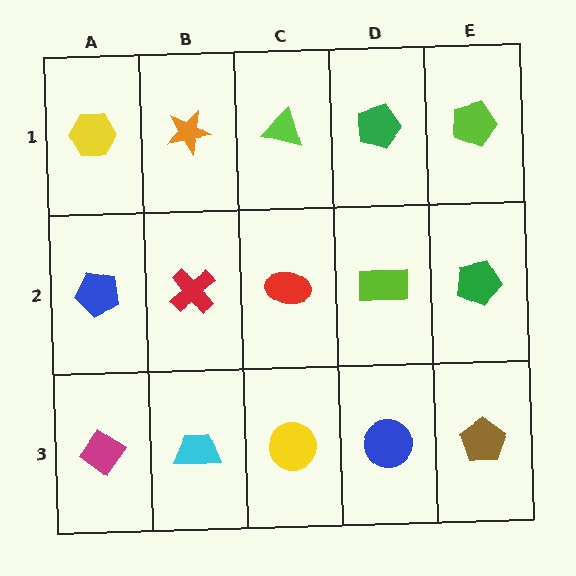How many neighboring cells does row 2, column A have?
3.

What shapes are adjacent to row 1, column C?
A red ellipse (row 2, column C), an orange star (row 1, column B), a green pentagon (row 1, column D).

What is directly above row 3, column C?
A red ellipse.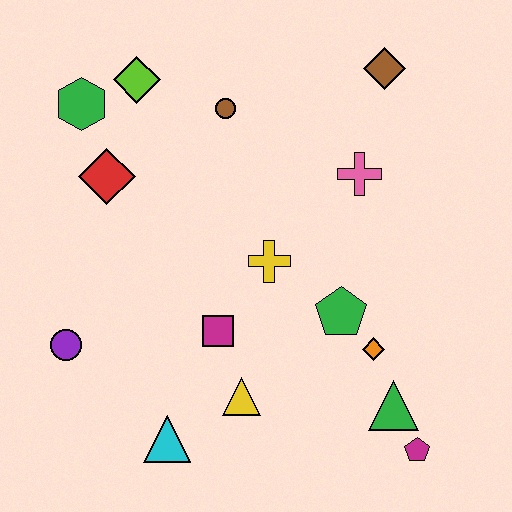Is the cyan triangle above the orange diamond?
No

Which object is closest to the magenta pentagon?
The green triangle is closest to the magenta pentagon.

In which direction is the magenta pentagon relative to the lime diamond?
The magenta pentagon is below the lime diamond.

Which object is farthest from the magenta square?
The brown diamond is farthest from the magenta square.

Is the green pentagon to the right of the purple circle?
Yes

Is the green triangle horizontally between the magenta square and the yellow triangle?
No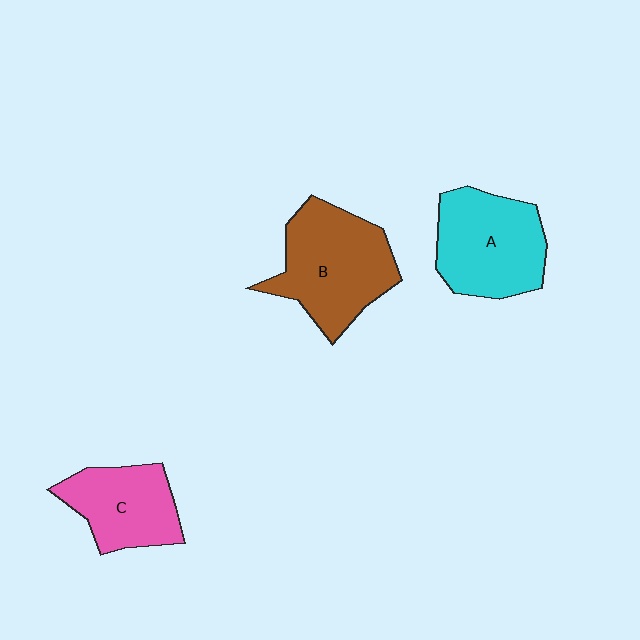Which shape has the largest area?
Shape B (brown).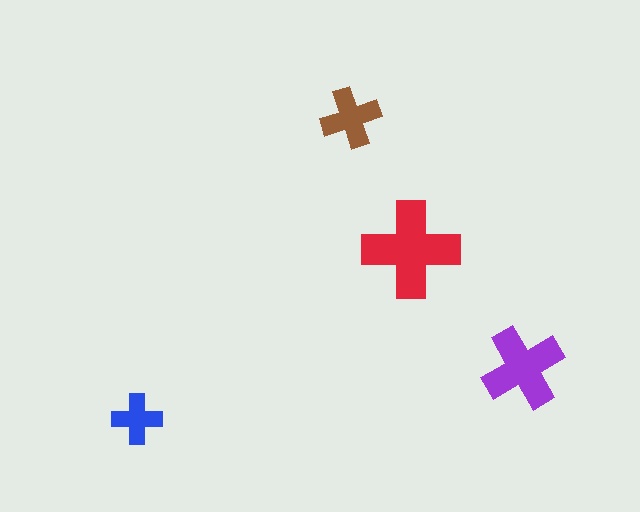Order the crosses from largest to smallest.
the red one, the purple one, the brown one, the blue one.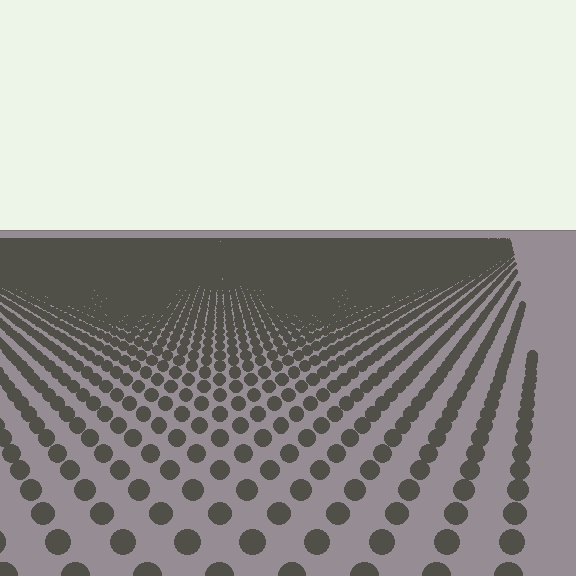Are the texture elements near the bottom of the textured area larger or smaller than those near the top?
Larger. Near the bottom, elements are closer to the viewer and appear at a bigger on-screen size.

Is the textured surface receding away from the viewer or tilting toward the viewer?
The surface is receding away from the viewer. Texture elements get smaller and denser toward the top.